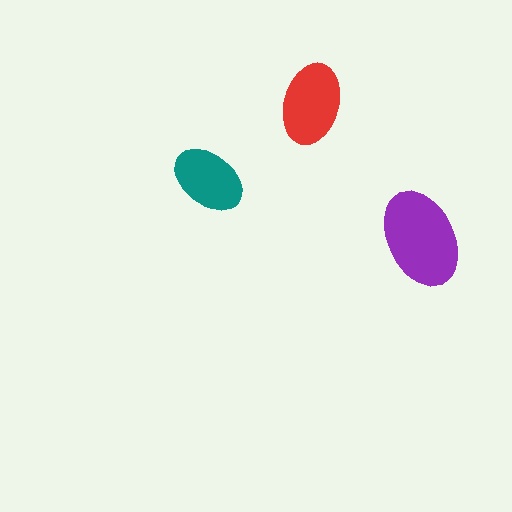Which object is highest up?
The red ellipse is topmost.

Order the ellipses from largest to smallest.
the purple one, the red one, the teal one.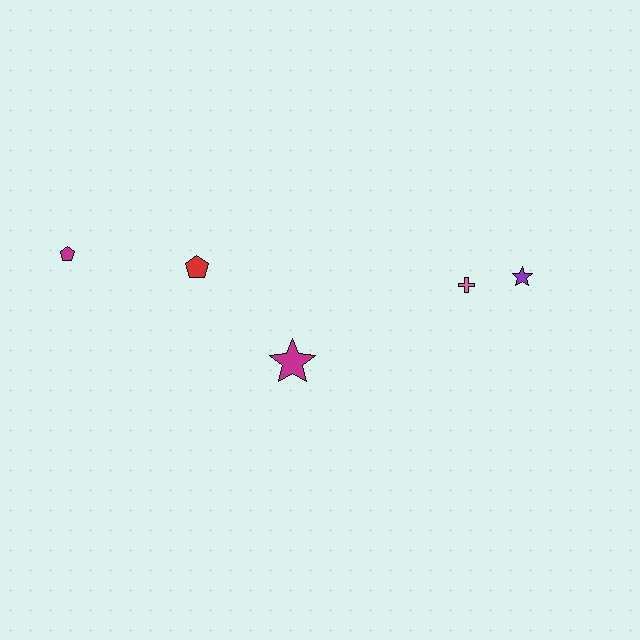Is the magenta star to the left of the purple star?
Yes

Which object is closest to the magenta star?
The red pentagon is closest to the magenta star.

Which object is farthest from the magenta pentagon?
The purple star is farthest from the magenta pentagon.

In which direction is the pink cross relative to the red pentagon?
The pink cross is to the right of the red pentagon.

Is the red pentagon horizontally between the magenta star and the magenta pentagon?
Yes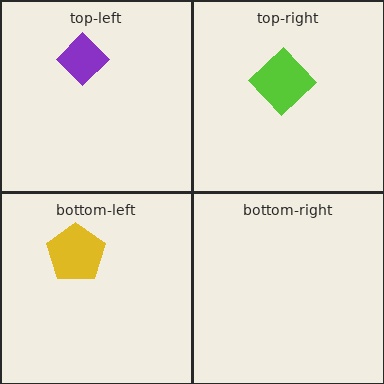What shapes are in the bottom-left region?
The yellow pentagon.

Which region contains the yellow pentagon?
The bottom-left region.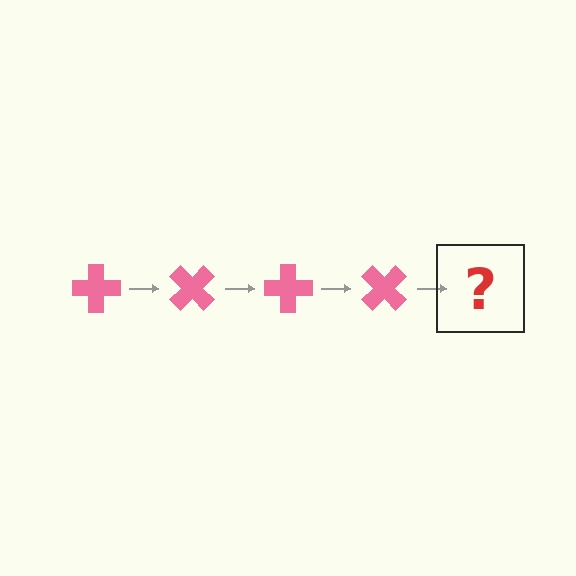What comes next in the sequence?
The next element should be a pink cross rotated 180 degrees.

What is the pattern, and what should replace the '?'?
The pattern is that the cross rotates 45 degrees each step. The '?' should be a pink cross rotated 180 degrees.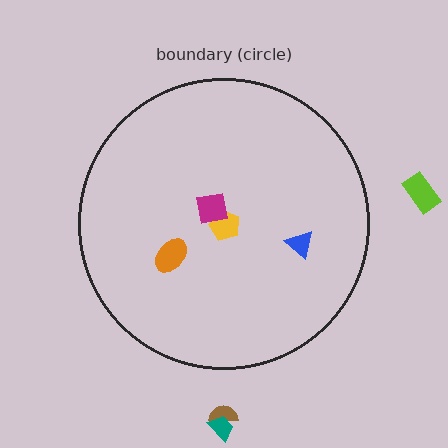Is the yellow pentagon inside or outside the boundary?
Inside.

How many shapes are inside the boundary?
4 inside, 3 outside.